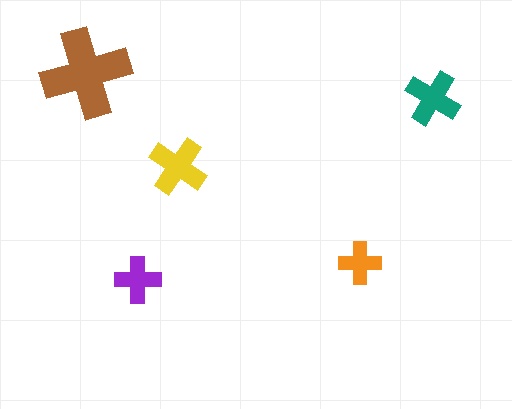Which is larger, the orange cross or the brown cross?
The brown one.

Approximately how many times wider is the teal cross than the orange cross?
About 1.5 times wider.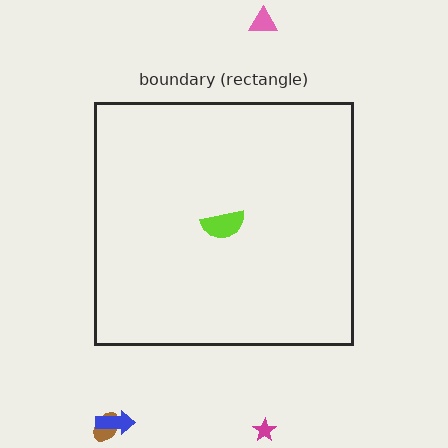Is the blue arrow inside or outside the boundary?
Outside.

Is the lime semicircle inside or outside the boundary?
Inside.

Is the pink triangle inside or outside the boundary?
Outside.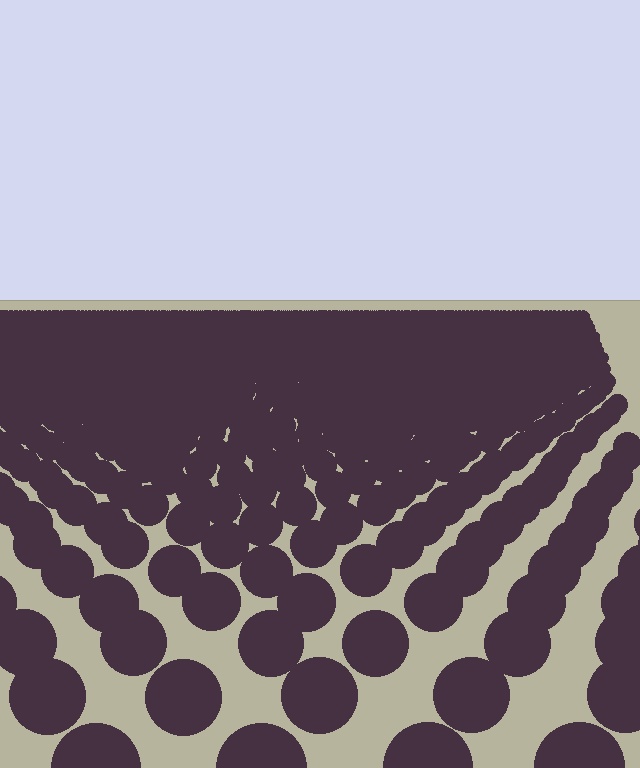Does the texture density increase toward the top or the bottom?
Density increases toward the top.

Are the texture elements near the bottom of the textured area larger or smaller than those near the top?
Larger. Near the bottom, elements are closer to the viewer and appear at a bigger on-screen size.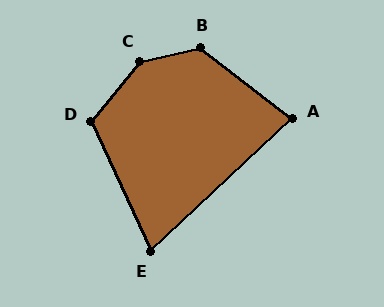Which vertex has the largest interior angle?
C, at approximately 141 degrees.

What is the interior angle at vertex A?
Approximately 81 degrees (acute).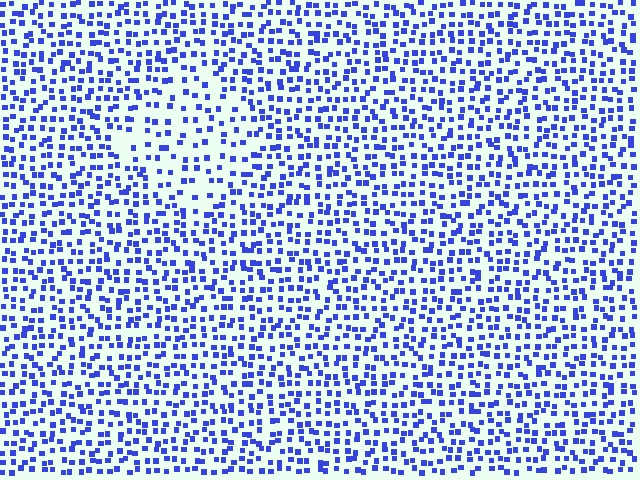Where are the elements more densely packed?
The elements are more densely packed outside the diamond boundary.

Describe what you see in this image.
The image contains small blue elements arranged at two different densities. A diamond-shaped region is visible where the elements are less densely packed than the surrounding area.